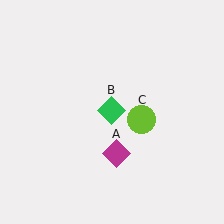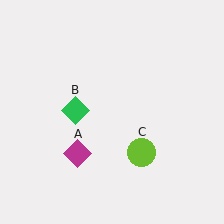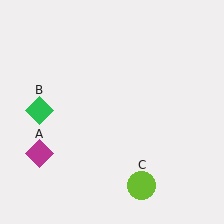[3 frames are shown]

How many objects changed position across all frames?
3 objects changed position: magenta diamond (object A), green diamond (object B), lime circle (object C).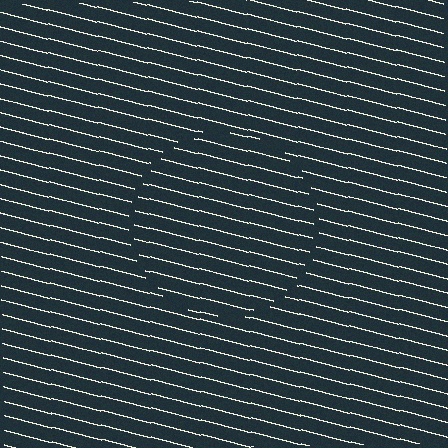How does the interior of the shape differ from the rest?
The interior of the shape contains the same grating, shifted by half a period — the contour is defined by the phase discontinuity where line-ends from the inner and outer gratings abut.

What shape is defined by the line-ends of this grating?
An illusory circle. The interior of the shape contains the same grating, shifted by half a period — the contour is defined by the phase discontinuity where line-ends from the inner and outer gratings abut.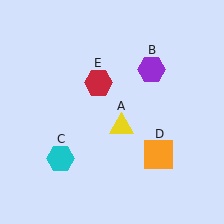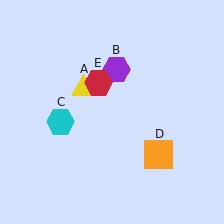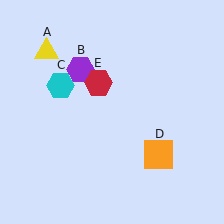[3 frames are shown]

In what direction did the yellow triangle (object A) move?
The yellow triangle (object A) moved up and to the left.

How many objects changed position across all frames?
3 objects changed position: yellow triangle (object A), purple hexagon (object B), cyan hexagon (object C).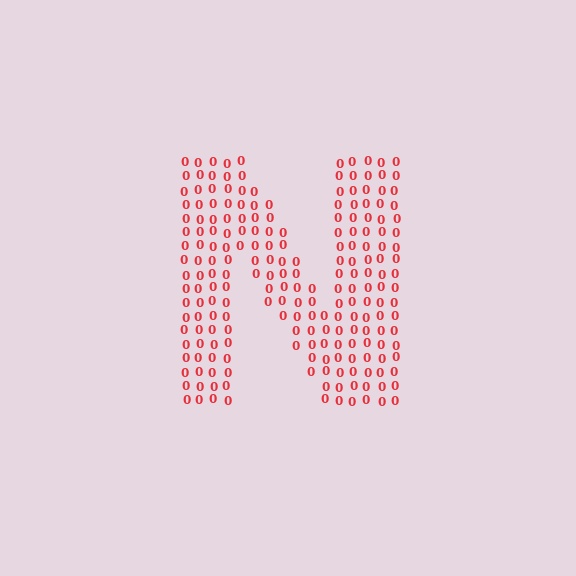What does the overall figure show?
The overall figure shows the letter N.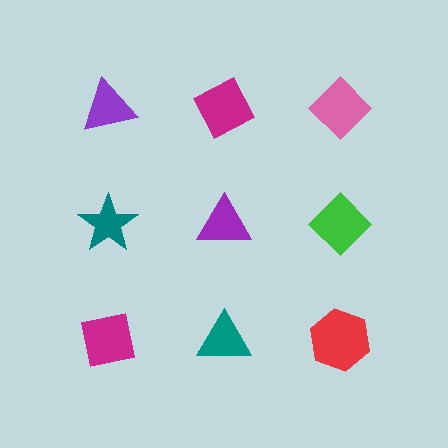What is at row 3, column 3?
A red hexagon.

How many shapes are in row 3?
3 shapes.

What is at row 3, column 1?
A magenta square.